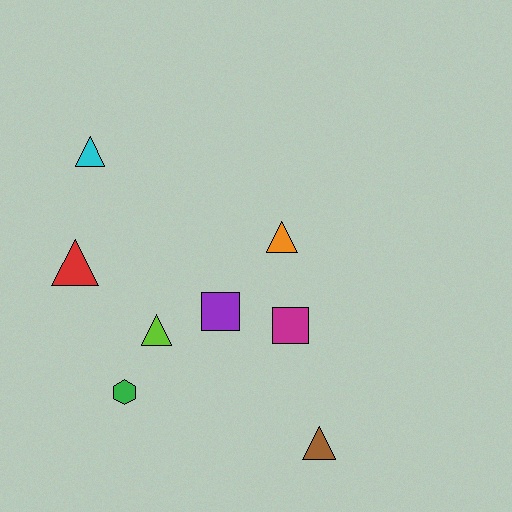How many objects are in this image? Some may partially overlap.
There are 8 objects.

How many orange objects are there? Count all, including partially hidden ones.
There is 1 orange object.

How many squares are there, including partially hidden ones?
There are 2 squares.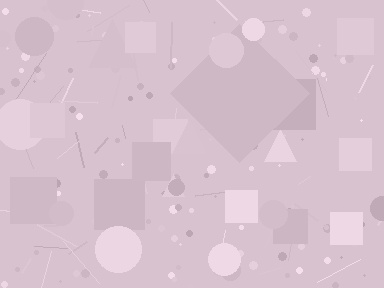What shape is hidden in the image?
A diamond is hidden in the image.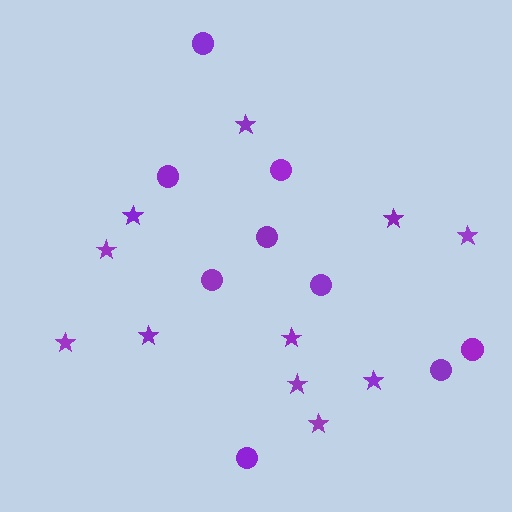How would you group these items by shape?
There are 2 groups: one group of circles (9) and one group of stars (11).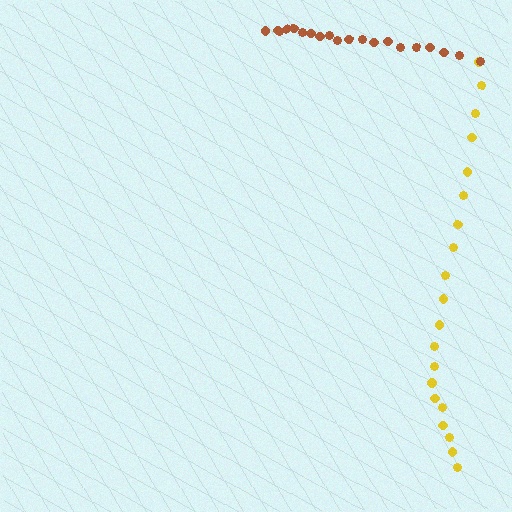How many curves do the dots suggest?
There are 2 distinct paths.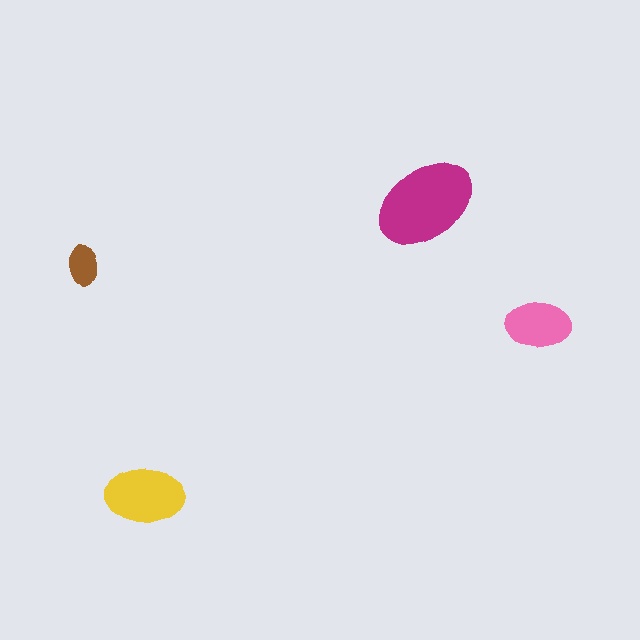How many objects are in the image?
There are 4 objects in the image.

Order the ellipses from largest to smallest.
the magenta one, the yellow one, the pink one, the brown one.